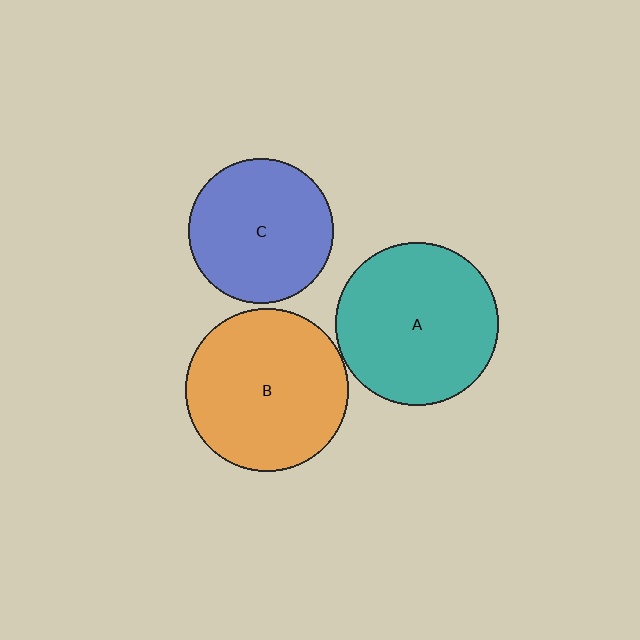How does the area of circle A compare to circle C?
Approximately 1.3 times.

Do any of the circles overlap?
No, none of the circles overlap.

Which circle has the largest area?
Circle B (orange).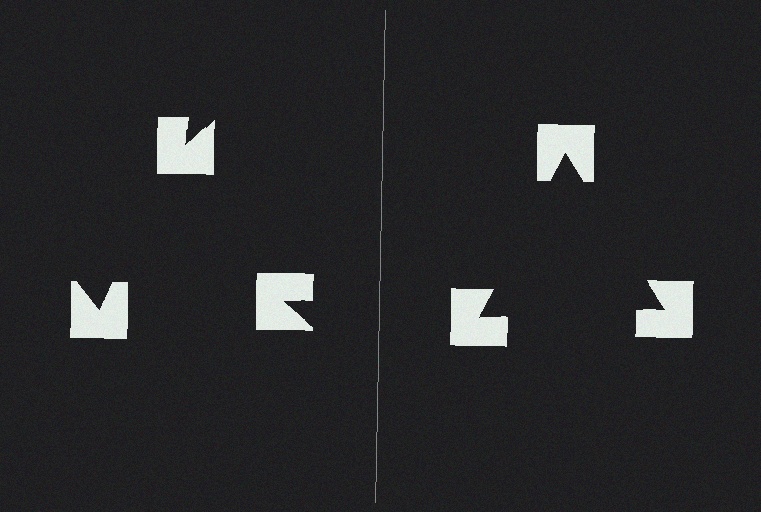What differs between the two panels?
The notched squares are positioned identically on both sides; only the wedge orientations differ. On the right they align to a triangle; on the left they are misaligned.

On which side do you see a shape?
An illusory triangle appears on the right side. On the left side the wedge cuts are rotated, so no coherent shape forms.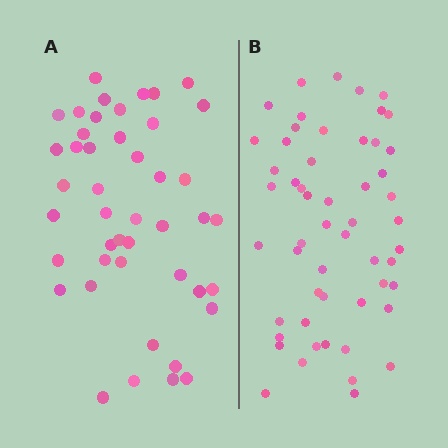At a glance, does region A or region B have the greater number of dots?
Region B (the right region) has more dots.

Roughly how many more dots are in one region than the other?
Region B has roughly 8 or so more dots than region A.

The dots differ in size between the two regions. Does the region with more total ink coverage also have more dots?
No. Region A has more total ink coverage because its dots are larger, but region B actually contains more individual dots. Total area can be misleading — the number of items is what matters here.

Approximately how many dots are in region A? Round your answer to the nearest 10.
About 40 dots. (The exact count is 45, which rounds to 40.)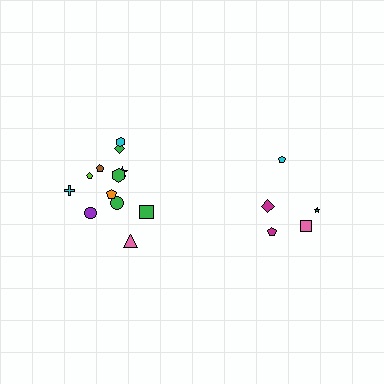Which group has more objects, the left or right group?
The left group.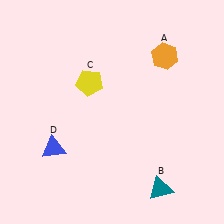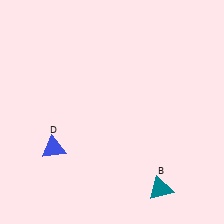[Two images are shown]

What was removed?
The orange hexagon (A), the yellow pentagon (C) were removed in Image 2.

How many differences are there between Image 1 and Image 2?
There are 2 differences between the two images.